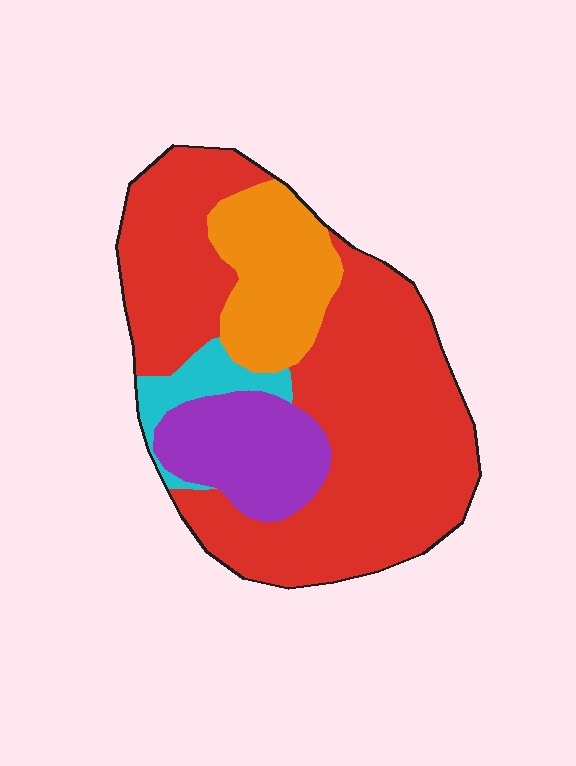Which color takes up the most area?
Red, at roughly 65%.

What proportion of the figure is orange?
Orange covers roughly 15% of the figure.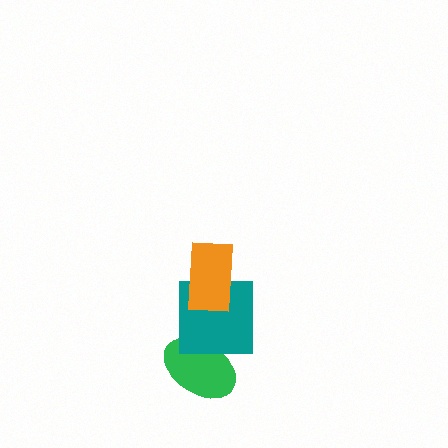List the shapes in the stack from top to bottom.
From top to bottom: the orange rectangle, the teal square, the green ellipse.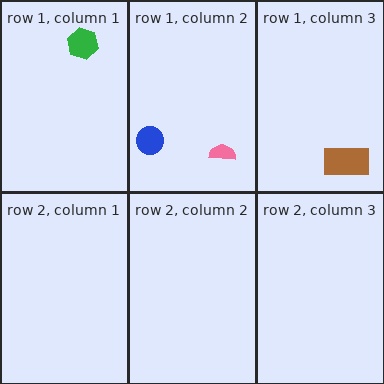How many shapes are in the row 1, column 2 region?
2.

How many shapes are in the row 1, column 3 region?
1.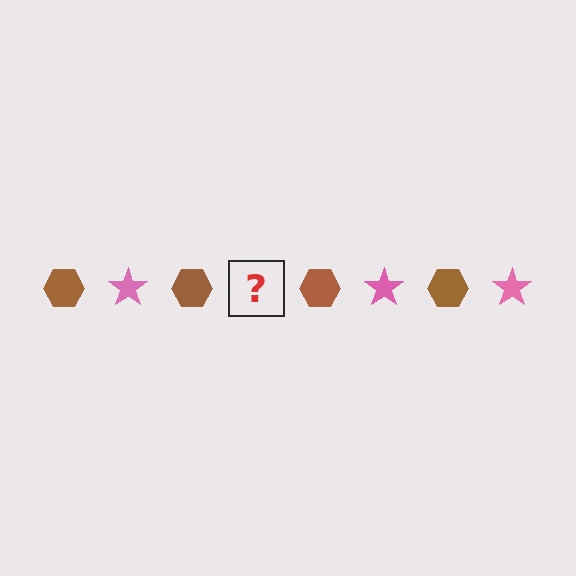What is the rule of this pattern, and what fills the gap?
The rule is that the pattern alternates between brown hexagon and pink star. The gap should be filled with a pink star.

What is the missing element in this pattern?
The missing element is a pink star.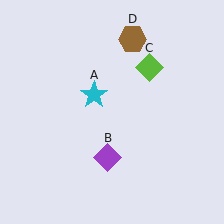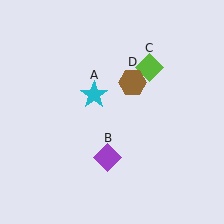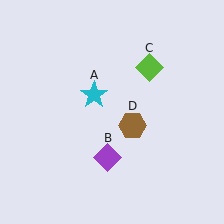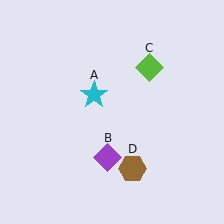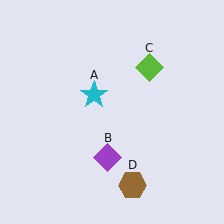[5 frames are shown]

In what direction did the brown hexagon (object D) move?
The brown hexagon (object D) moved down.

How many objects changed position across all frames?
1 object changed position: brown hexagon (object D).